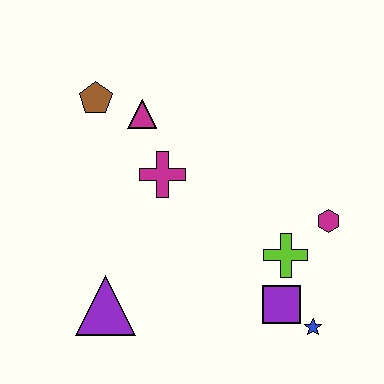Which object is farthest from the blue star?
The brown pentagon is farthest from the blue star.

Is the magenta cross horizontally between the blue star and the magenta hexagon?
No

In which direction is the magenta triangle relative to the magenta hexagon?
The magenta triangle is to the left of the magenta hexagon.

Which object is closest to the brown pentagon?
The magenta triangle is closest to the brown pentagon.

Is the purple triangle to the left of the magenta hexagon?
Yes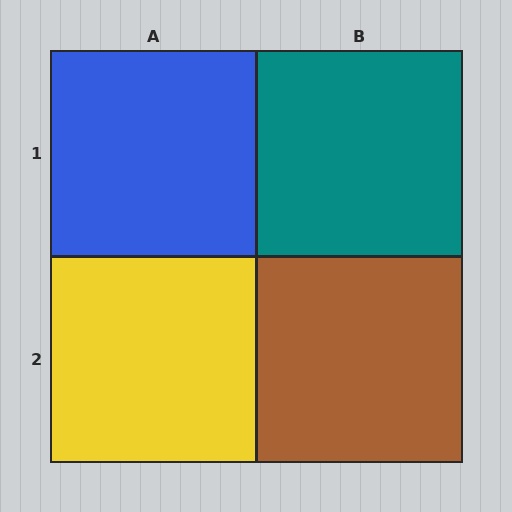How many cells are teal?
1 cell is teal.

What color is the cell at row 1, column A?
Blue.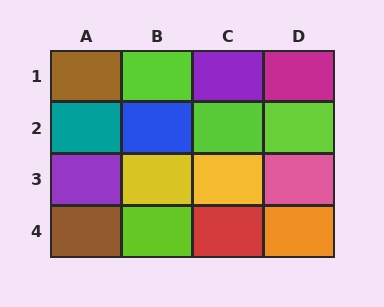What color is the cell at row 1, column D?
Magenta.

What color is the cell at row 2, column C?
Lime.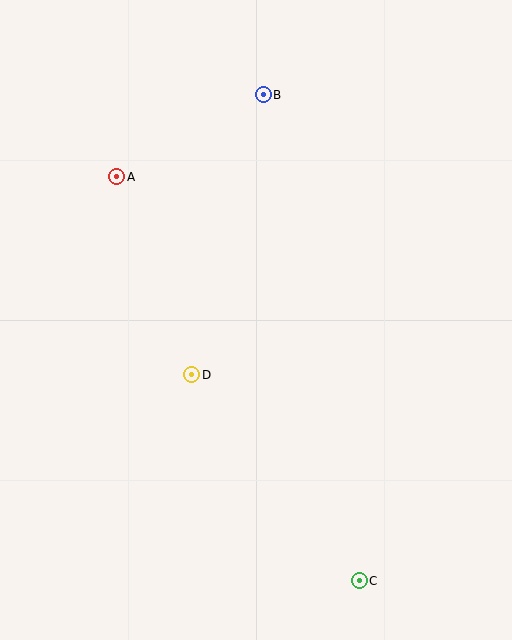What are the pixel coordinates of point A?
Point A is at (117, 177).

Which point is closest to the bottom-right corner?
Point C is closest to the bottom-right corner.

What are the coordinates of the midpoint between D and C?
The midpoint between D and C is at (276, 478).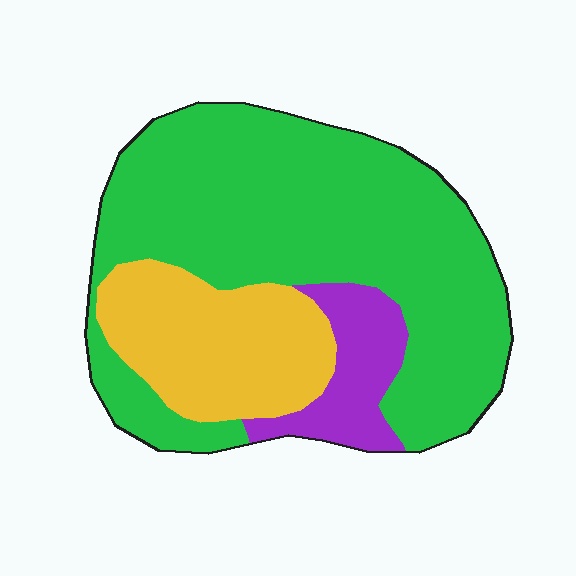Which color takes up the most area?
Green, at roughly 65%.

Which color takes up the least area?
Purple, at roughly 10%.